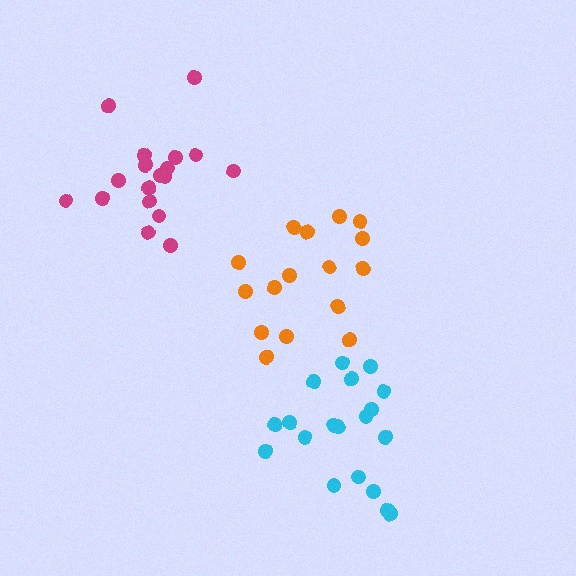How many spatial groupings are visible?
There are 3 spatial groupings.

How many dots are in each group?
Group 1: 20 dots, Group 2: 16 dots, Group 3: 18 dots (54 total).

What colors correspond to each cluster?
The clusters are colored: cyan, orange, magenta.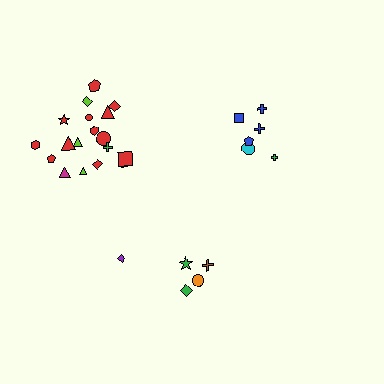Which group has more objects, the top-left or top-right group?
The top-left group.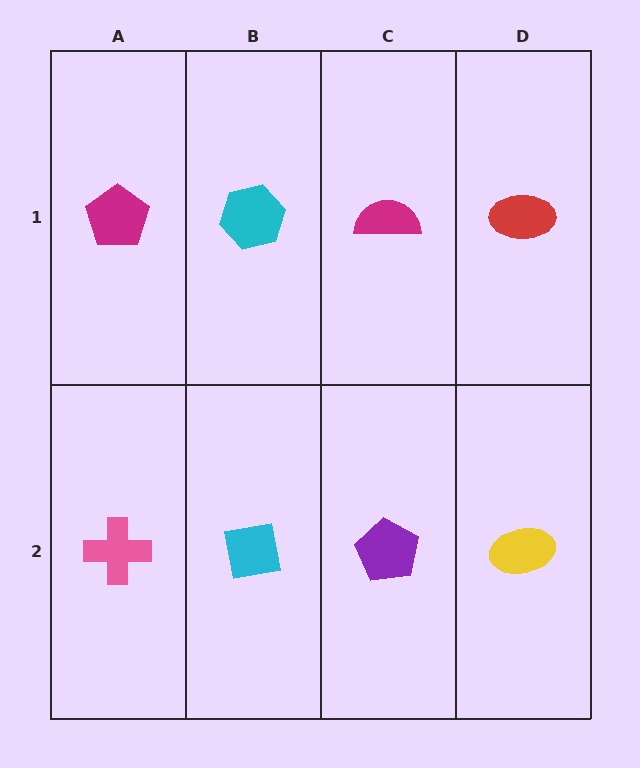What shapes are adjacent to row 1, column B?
A cyan square (row 2, column B), a magenta pentagon (row 1, column A), a magenta semicircle (row 1, column C).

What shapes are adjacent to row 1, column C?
A purple pentagon (row 2, column C), a cyan hexagon (row 1, column B), a red ellipse (row 1, column D).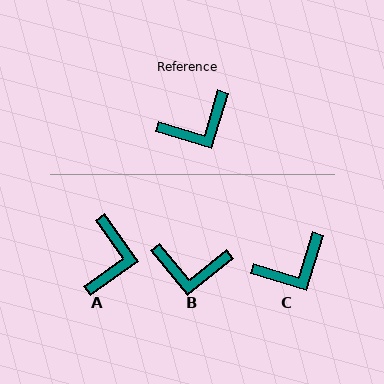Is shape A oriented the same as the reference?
No, it is off by about 52 degrees.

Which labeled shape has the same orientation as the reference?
C.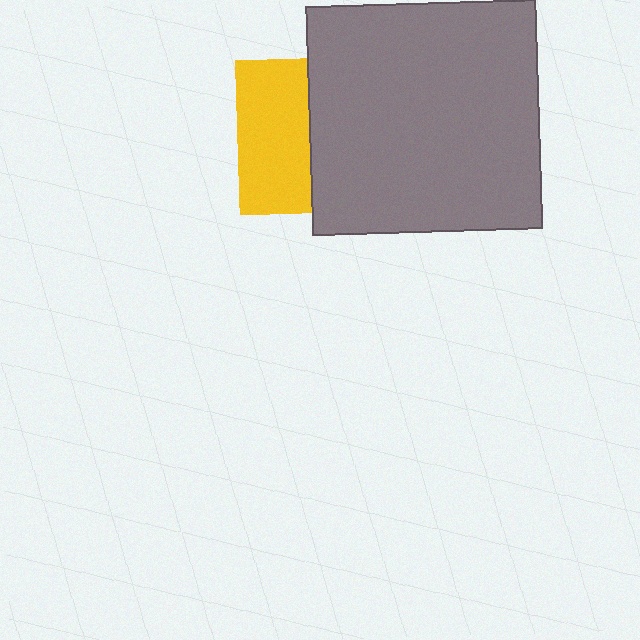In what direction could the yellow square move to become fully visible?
The yellow square could move left. That would shift it out from behind the gray square entirely.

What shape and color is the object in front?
The object in front is a gray square.